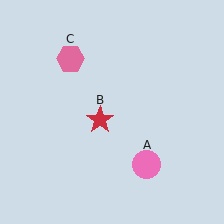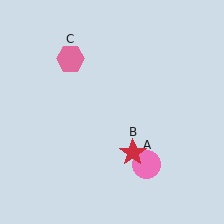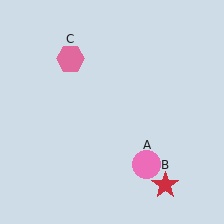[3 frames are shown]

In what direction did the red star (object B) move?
The red star (object B) moved down and to the right.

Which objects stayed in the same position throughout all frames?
Pink circle (object A) and pink hexagon (object C) remained stationary.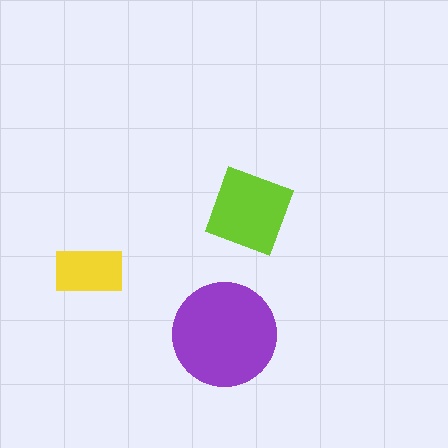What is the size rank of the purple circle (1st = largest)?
1st.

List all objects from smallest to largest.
The yellow rectangle, the lime diamond, the purple circle.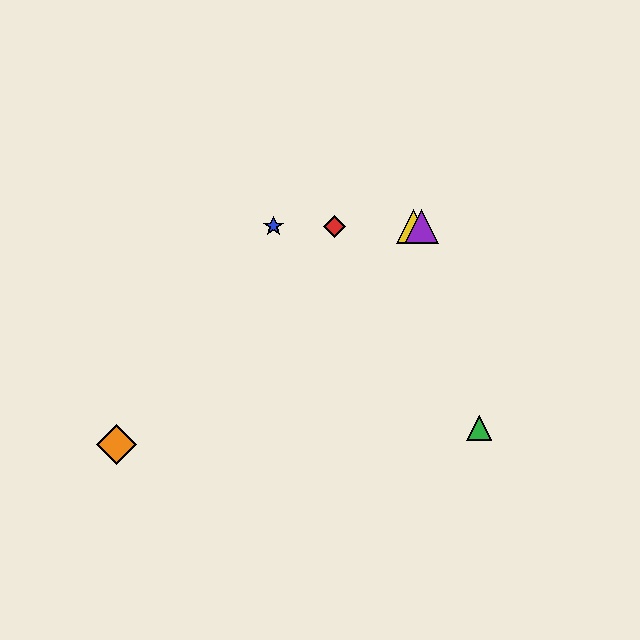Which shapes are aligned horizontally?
The red diamond, the blue star, the yellow triangle, the purple triangle are aligned horizontally.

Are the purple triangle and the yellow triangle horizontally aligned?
Yes, both are at y≈226.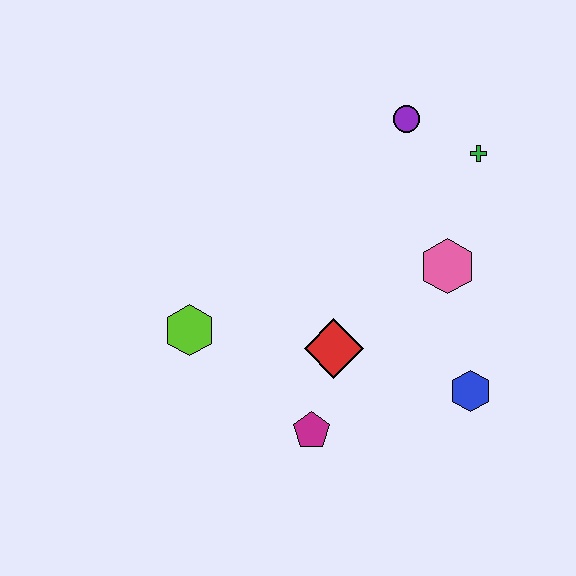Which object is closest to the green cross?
The purple circle is closest to the green cross.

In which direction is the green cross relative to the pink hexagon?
The green cross is above the pink hexagon.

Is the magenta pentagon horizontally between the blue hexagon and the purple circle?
No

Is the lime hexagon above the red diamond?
Yes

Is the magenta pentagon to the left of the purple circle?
Yes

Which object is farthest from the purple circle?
The magenta pentagon is farthest from the purple circle.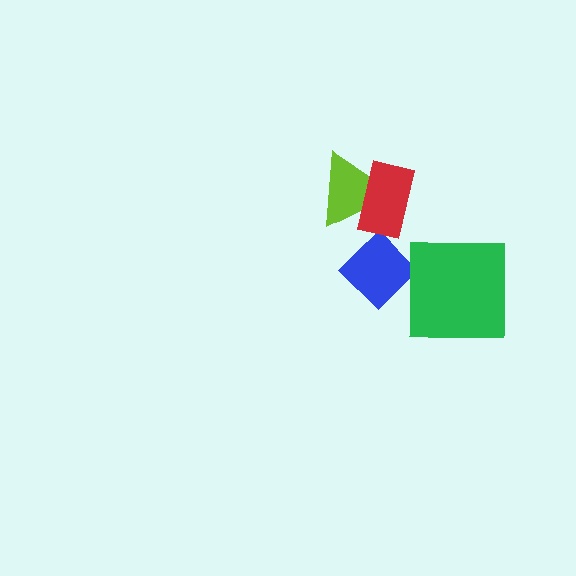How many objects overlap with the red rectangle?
1 object overlaps with the red rectangle.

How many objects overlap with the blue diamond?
0 objects overlap with the blue diamond.